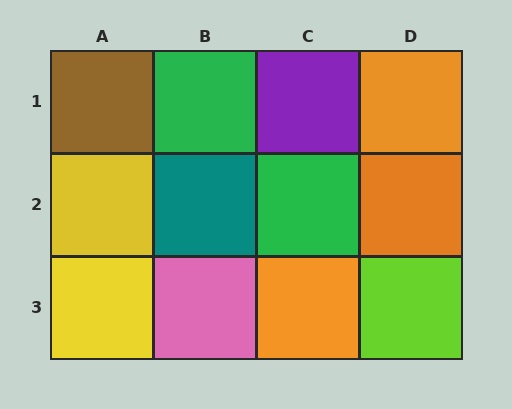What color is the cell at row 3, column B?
Pink.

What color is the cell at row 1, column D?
Orange.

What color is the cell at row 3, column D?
Lime.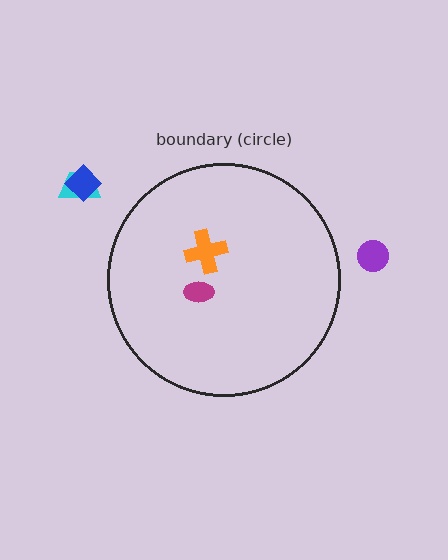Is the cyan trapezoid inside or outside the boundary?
Outside.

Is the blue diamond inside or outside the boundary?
Outside.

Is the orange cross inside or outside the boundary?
Inside.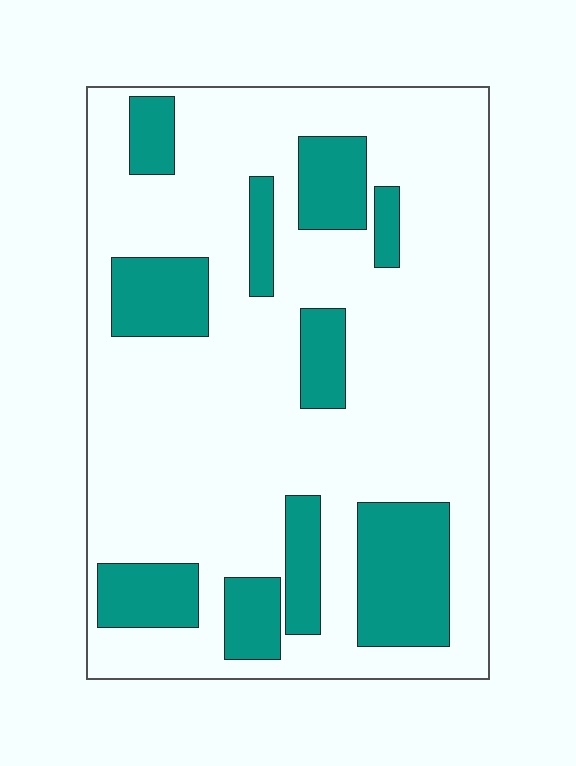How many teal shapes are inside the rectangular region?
10.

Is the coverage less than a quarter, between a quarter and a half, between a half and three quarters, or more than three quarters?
Less than a quarter.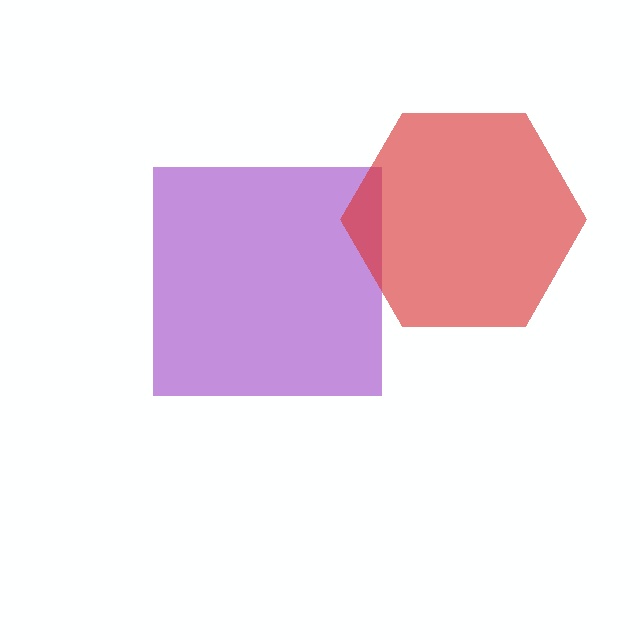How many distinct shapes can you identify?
There are 2 distinct shapes: a purple square, a red hexagon.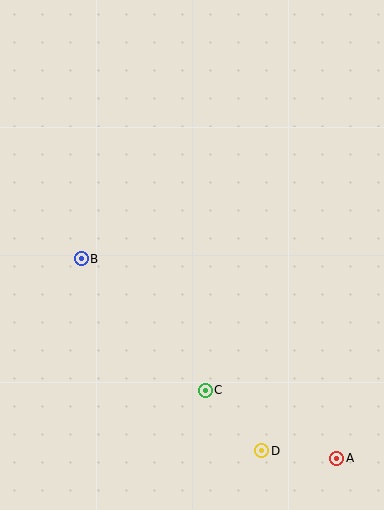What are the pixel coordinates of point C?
Point C is at (205, 390).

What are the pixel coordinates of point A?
Point A is at (337, 458).